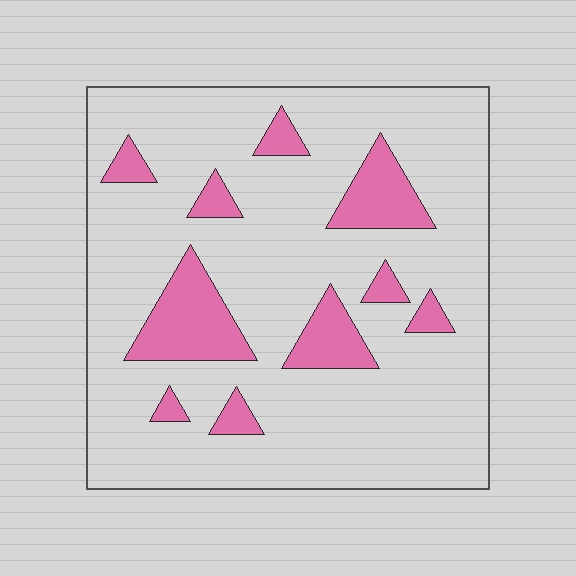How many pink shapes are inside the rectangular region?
10.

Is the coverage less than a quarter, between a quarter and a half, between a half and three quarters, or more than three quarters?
Less than a quarter.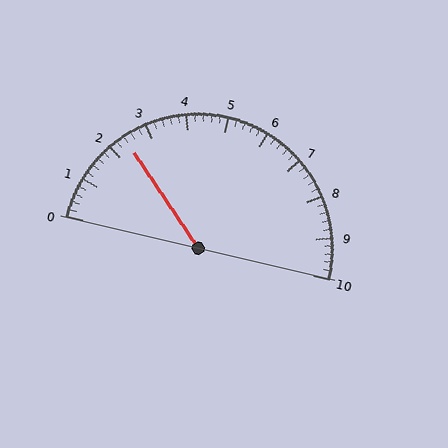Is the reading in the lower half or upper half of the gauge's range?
The reading is in the lower half of the range (0 to 10).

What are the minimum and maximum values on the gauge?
The gauge ranges from 0 to 10.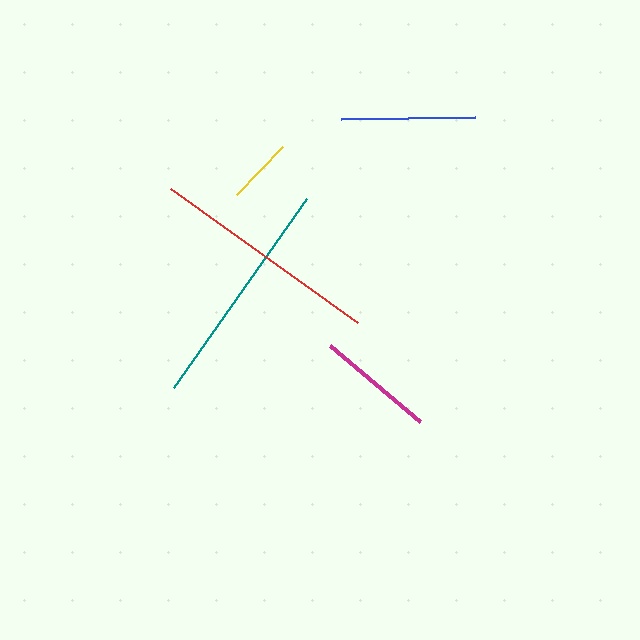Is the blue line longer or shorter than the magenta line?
The blue line is longer than the magenta line.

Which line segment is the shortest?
The yellow line is the shortest at approximately 66 pixels.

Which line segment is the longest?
The teal line is the longest at approximately 231 pixels.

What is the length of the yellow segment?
The yellow segment is approximately 66 pixels long.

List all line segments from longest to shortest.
From longest to shortest: teal, red, blue, magenta, yellow.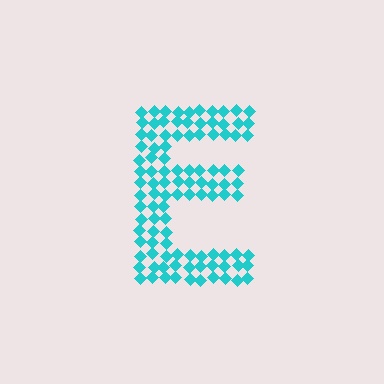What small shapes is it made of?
It is made of small diamonds.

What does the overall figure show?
The overall figure shows the letter E.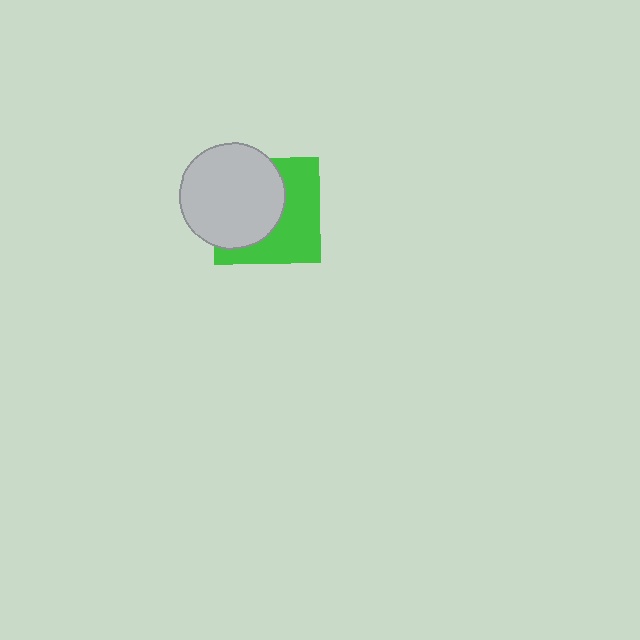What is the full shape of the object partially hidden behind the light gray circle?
The partially hidden object is a green square.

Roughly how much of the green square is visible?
About half of it is visible (roughly 49%).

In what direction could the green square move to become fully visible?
The green square could move right. That would shift it out from behind the light gray circle entirely.